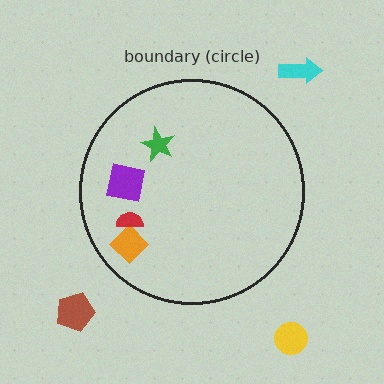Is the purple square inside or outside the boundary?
Inside.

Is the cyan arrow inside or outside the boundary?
Outside.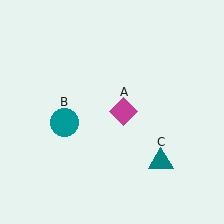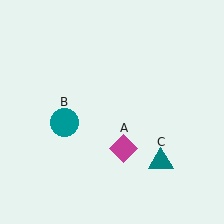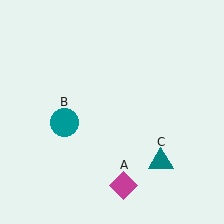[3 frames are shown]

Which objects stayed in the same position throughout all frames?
Teal circle (object B) and teal triangle (object C) remained stationary.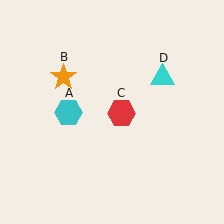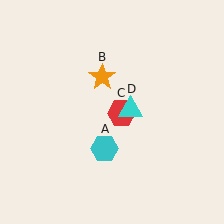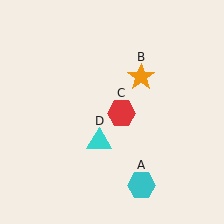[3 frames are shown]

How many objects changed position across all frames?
3 objects changed position: cyan hexagon (object A), orange star (object B), cyan triangle (object D).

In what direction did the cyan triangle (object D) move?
The cyan triangle (object D) moved down and to the left.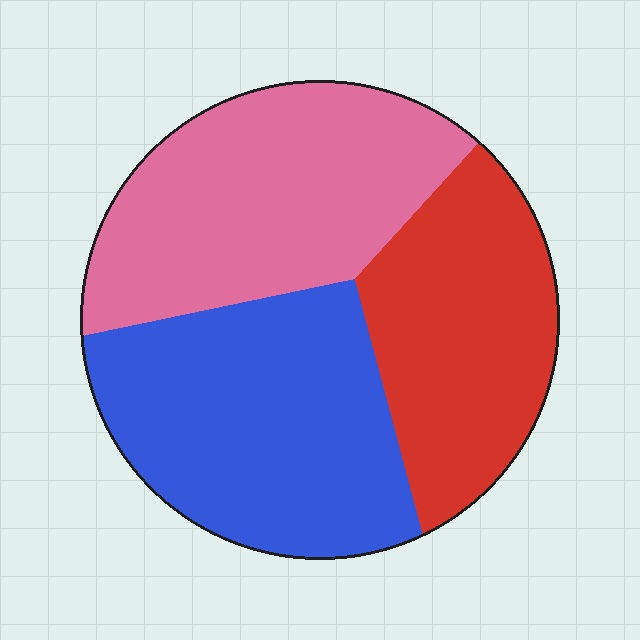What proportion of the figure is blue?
Blue covers around 35% of the figure.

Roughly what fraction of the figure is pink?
Pink covers around 35% of the figure.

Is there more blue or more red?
Blue.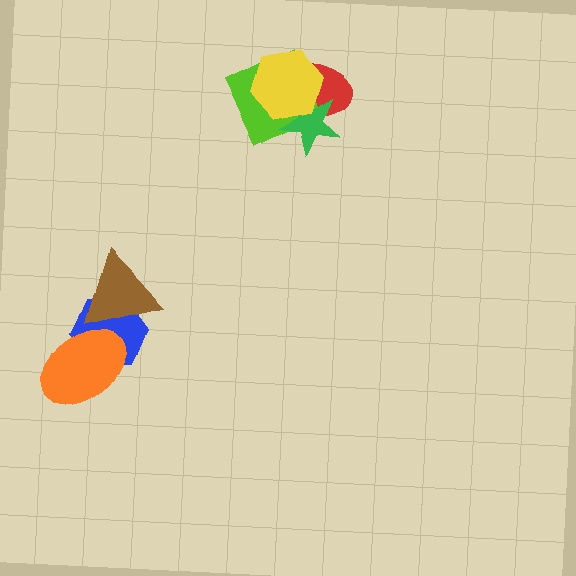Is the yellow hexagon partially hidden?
No, no other shape covers it.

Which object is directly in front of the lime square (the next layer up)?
The green star is directly in front of the lime square.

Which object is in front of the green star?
The yellow hexagon is in front of the green star.